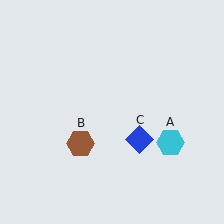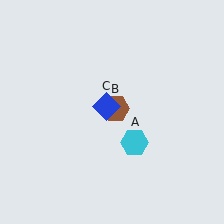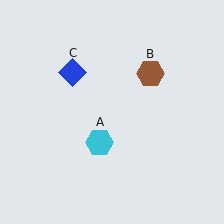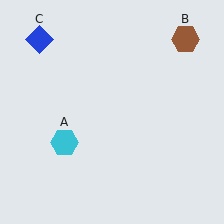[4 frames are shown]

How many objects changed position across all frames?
3 objects changed position: cyan hexagon (object A), brown hexagon (object B), blue diamond (object C).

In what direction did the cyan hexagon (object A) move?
The cyan hexagon (object A) moved left.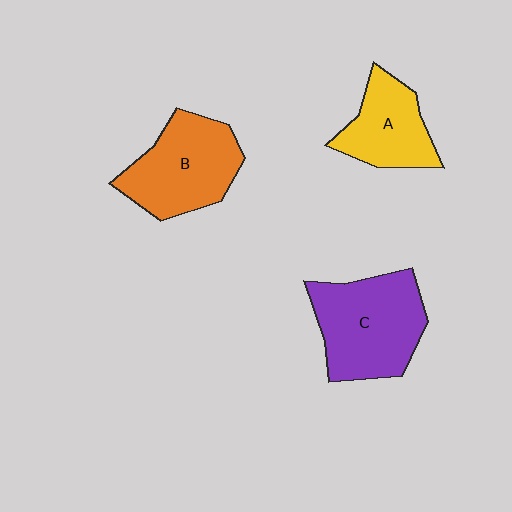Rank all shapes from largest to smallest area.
From largest to smallest: C (purple), B (orange), A (yellow).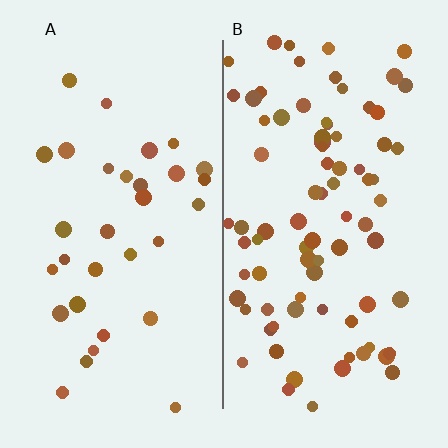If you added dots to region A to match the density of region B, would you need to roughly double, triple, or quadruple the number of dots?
Approximately triple.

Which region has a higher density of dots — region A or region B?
B (the right).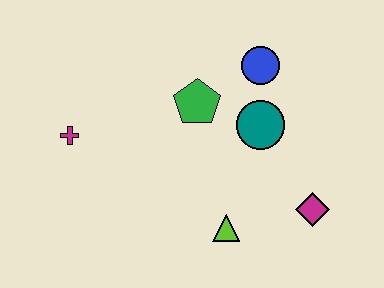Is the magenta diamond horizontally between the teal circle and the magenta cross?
No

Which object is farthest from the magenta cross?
The magenta diamond is farthest from the magenta cross.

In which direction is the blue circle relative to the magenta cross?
The blue circle is to the right of the magenta cross.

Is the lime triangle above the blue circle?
No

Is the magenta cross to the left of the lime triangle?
Yes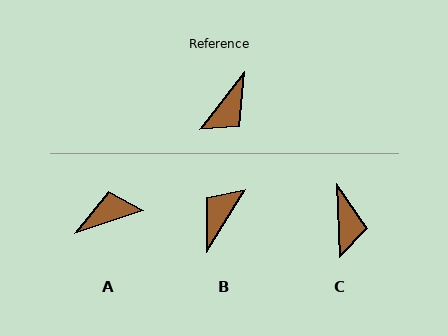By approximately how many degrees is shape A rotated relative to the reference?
Approximately 147 degrees counter-clockwise.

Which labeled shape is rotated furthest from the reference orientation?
B, about 174 degrees away.